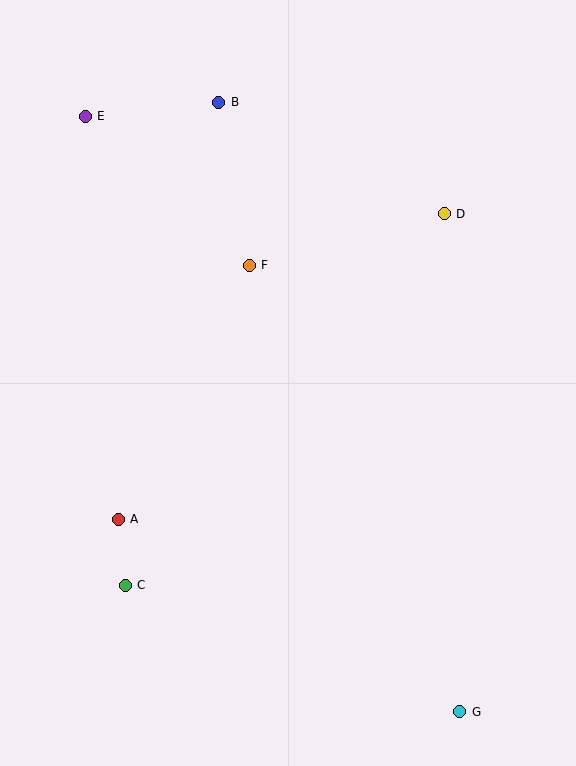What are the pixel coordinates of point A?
Point A is at (118, 519).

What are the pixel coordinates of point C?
Point C is at (125, 585).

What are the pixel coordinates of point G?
Point G is at (460, 712).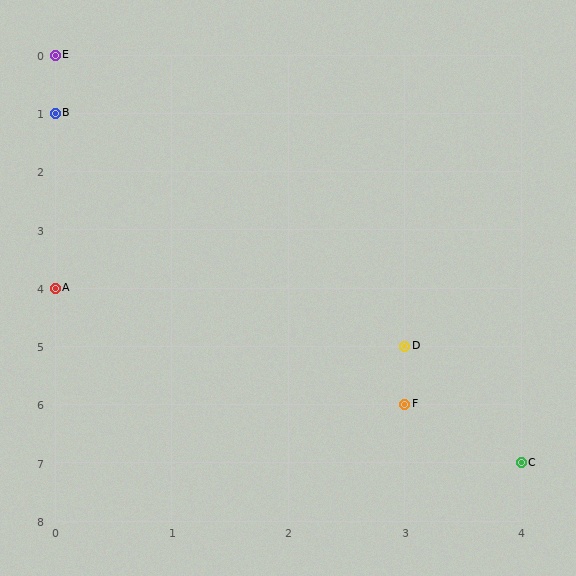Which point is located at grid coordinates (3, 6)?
Point F is at (3, 6).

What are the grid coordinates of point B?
Point B is at grid coordinates (0, 1).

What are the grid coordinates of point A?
Point A is at grid coordinates (0, 4).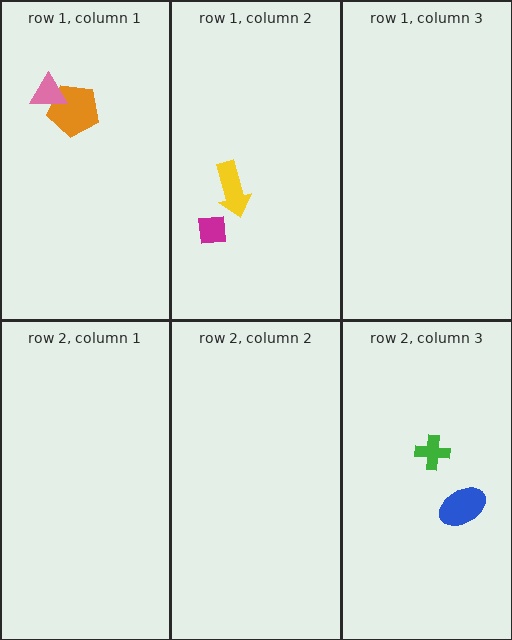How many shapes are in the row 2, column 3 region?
2.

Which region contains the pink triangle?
The row 1, column 1 region.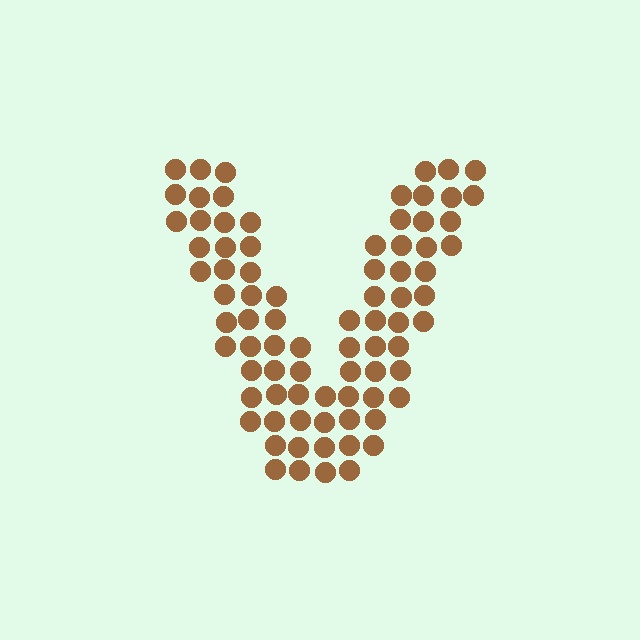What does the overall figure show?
The overall figure shows the letter V.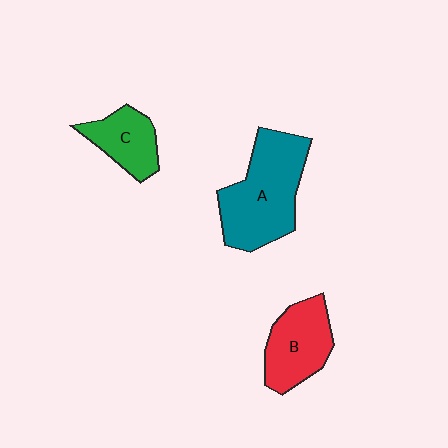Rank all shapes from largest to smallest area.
From largest to smallest: A (teal), B (red), C (green).